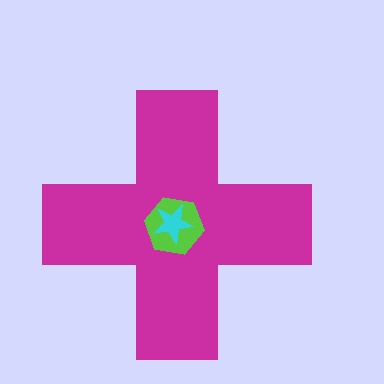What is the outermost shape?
The magenta cross.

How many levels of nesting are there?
3.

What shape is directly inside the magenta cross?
The lime hexagon.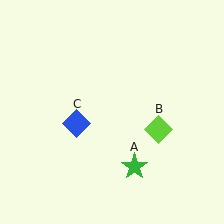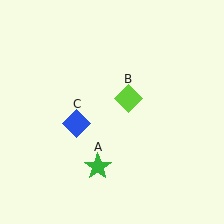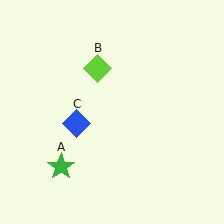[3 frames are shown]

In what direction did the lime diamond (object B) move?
The lime diamond (object B) moved up and to the left.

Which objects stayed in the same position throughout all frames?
Blue diamond (object C) remained stationary.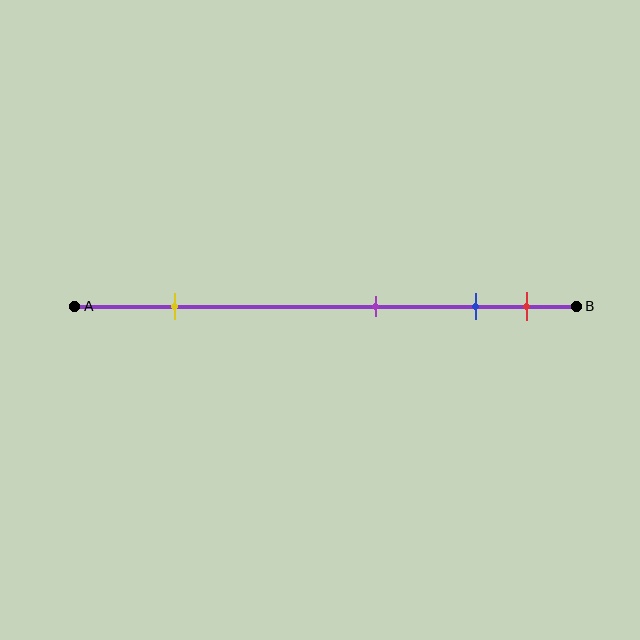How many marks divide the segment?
There are 4 marks dividing the segment.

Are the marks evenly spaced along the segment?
No, the marks are not evenly spaced.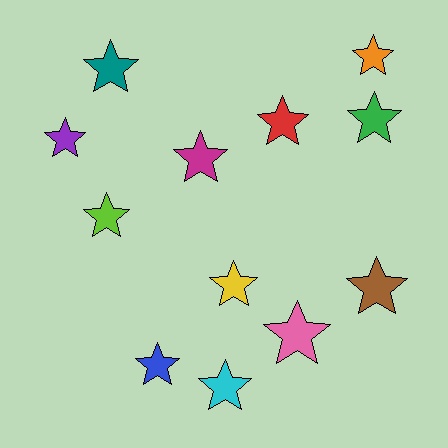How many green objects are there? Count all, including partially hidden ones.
There is 1 green object.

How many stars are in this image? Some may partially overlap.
There are 12 stars.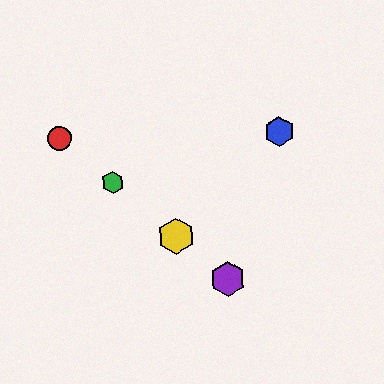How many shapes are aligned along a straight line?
4 shapes (the red circle, the green hexagon, the yellow hexagon, the purple hexagon) are aligned along a straight line.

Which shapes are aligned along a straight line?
The red circle, the green hexagon, the yellow hexagon, the purple hexagon are aligned along a straight line.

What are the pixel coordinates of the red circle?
The red circle is at (60, 138).